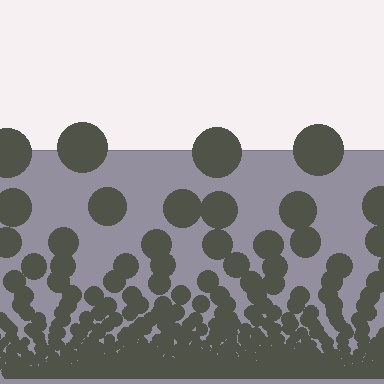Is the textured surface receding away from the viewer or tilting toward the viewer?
The surface appears to tilt toward the viewer. Texture elements get larger and sparser toward the top.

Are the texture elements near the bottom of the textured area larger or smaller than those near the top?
Smaller. The gradient is inverted — elements near the bottom are smaller and denser.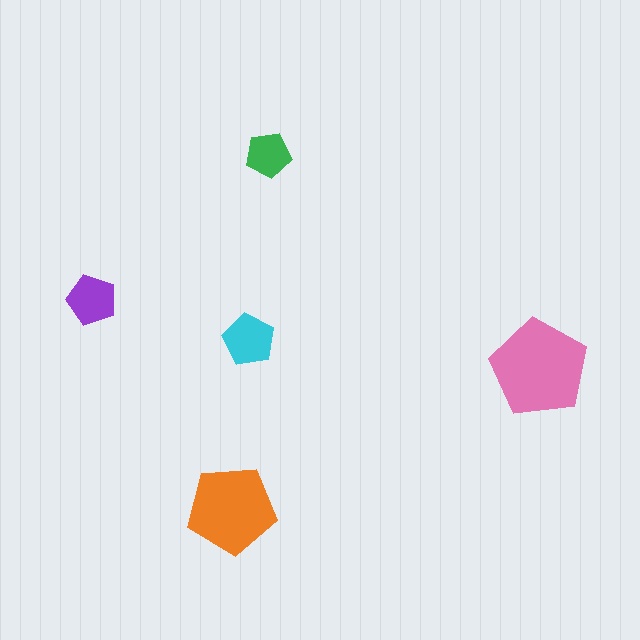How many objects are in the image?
There are 5 objects in the image.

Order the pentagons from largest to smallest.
the pink one, the orange one, the cyan one, the purple one, the green one.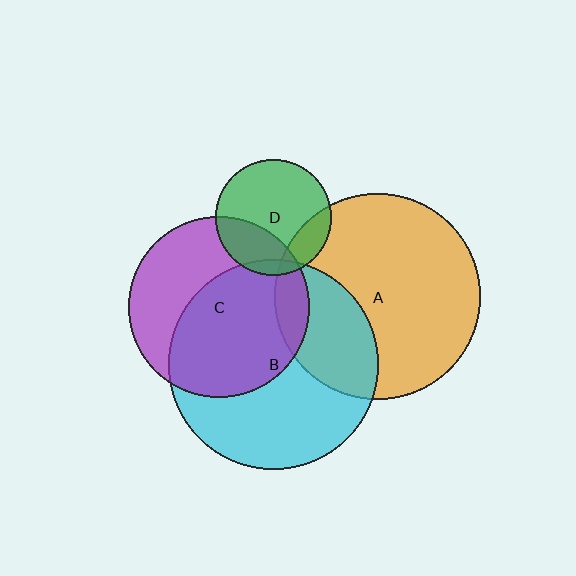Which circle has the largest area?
Circle B (cyan).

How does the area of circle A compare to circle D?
Approximately 3.2 times.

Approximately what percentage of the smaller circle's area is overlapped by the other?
Approximately 30%.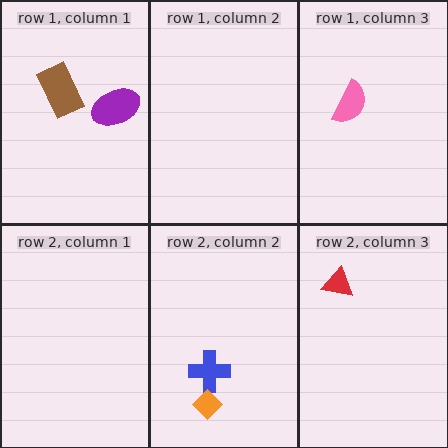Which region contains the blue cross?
The row 2, column 2 region.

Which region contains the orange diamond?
The row 2, column 2 region.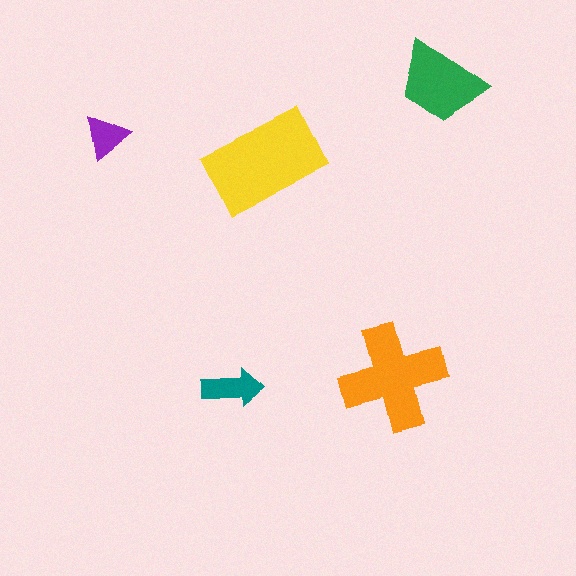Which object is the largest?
The yellow rectangle.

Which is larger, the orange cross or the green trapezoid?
The orange cross.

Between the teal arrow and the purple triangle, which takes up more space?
The teal arrow.